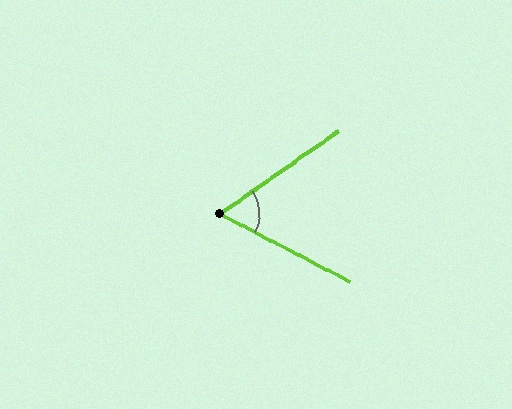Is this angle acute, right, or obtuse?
It is acute.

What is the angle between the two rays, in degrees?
Approximately 63 degrees.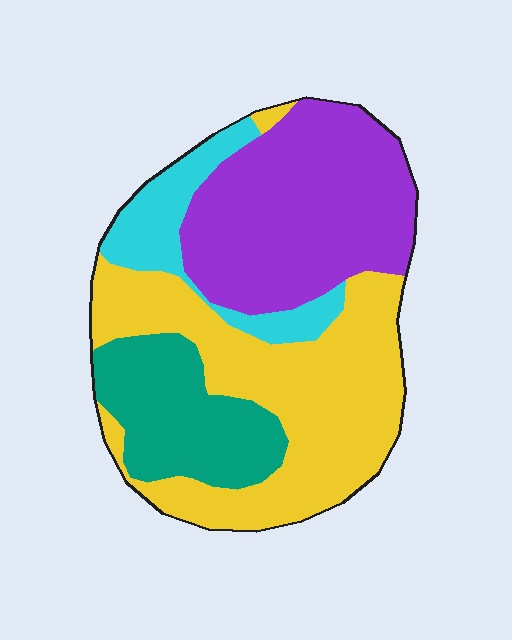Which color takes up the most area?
Yellow, at roughly 40%.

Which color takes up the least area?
Cyan, at roughly 10%.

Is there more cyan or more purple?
Purple.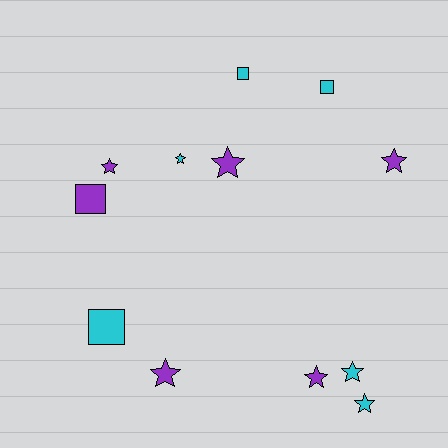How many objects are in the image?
There are 12 objects.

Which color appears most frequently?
Cyan, with 6 objects.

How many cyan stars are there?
There are 3 cyan stars.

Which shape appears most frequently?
Star, with 8 objects.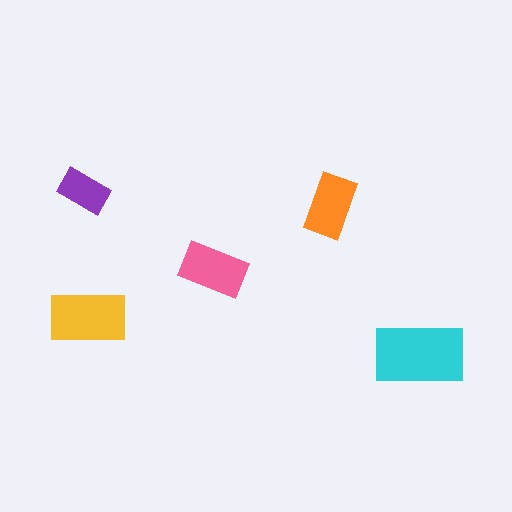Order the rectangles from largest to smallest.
the cyan one, the yellow one, the pink one, the orange one, the purple one.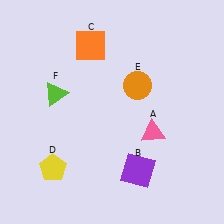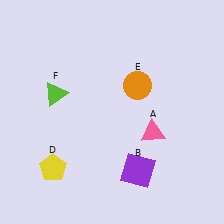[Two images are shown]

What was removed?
The orange square (C) was removed in Image 2.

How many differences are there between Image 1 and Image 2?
There is 1 difference between the two images.